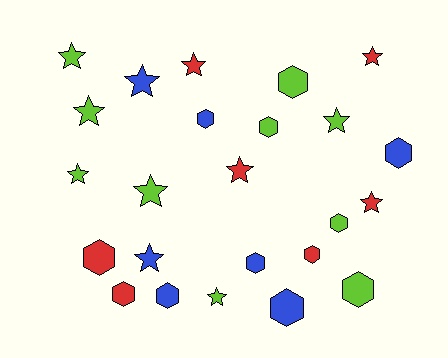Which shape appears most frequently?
Star, with 12 objects.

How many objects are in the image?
There are 24 objects.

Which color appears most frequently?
Lime, with 10 objects.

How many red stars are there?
There are 4 red stars.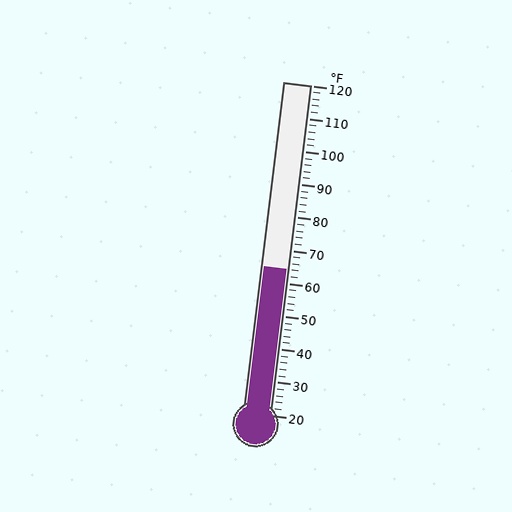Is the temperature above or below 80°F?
The temperature is below 80°F.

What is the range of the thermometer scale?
The thermometer scale ranges from 20°F to 120°F.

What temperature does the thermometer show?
The thermometer shows approximately 64°F.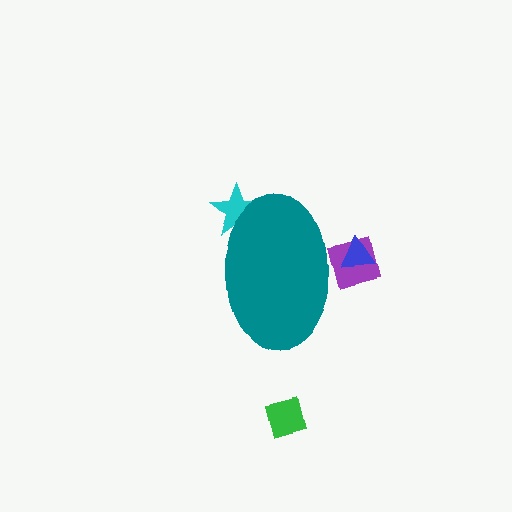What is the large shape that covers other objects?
A teal ellipse.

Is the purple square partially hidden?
Yes, the purple square is partially hidden behind the teal ellipse.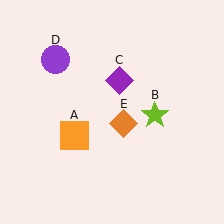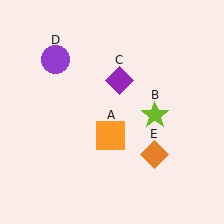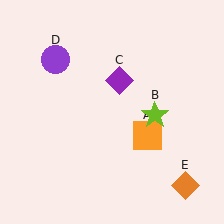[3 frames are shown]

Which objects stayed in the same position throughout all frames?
Lime star (object B) and purple diamond (object C) and purple circle (object D) remained stationary.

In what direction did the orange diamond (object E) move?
The orange diamond (object E) moved down and to the right.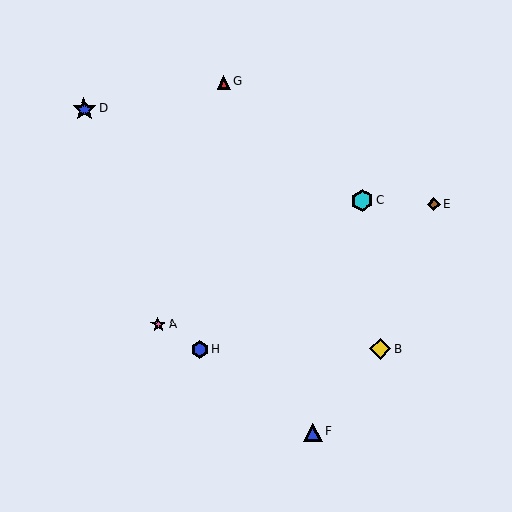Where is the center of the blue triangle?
The center of the blue triangle is at (313, 432).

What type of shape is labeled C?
Shape C is a cyan hexagon.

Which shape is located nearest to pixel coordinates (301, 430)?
The blue triangle (labeled F) at (313, 432) is nearest to that location.